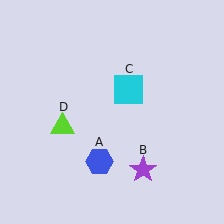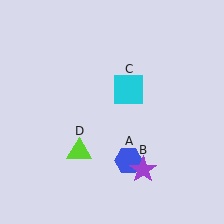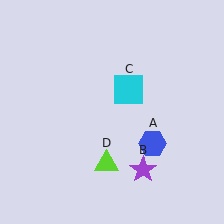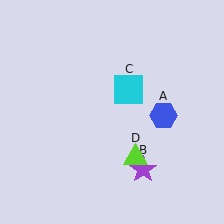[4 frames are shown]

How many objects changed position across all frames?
2 objects changed position: blue hexagon (object A), lime triangle (object D).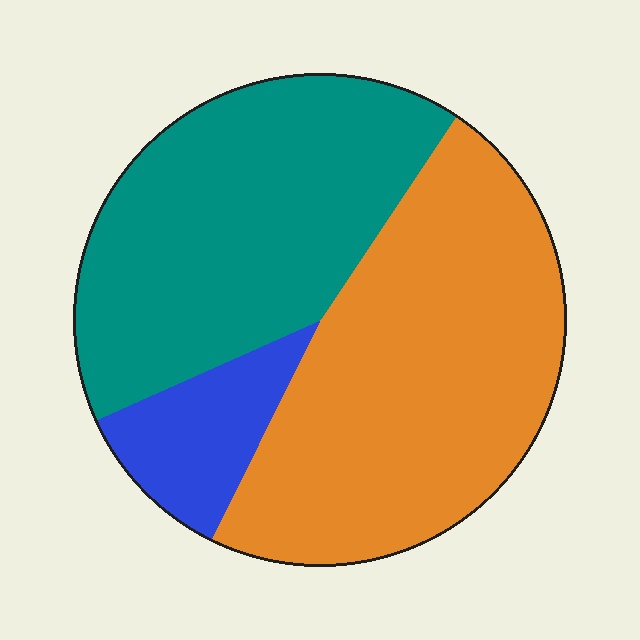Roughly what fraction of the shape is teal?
Teal covers roughly 40% of the shape.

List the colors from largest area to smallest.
From largest to smallest: orange, teal, blue.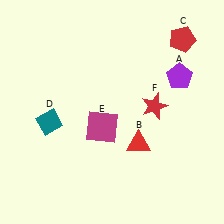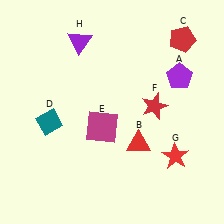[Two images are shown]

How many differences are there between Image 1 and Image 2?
There are 2 differences between the two images.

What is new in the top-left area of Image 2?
A purple triangle (H) was added in the top-left area of Image 2.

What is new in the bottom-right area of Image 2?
A red star (G) was added in the bottom-right area of Image 2.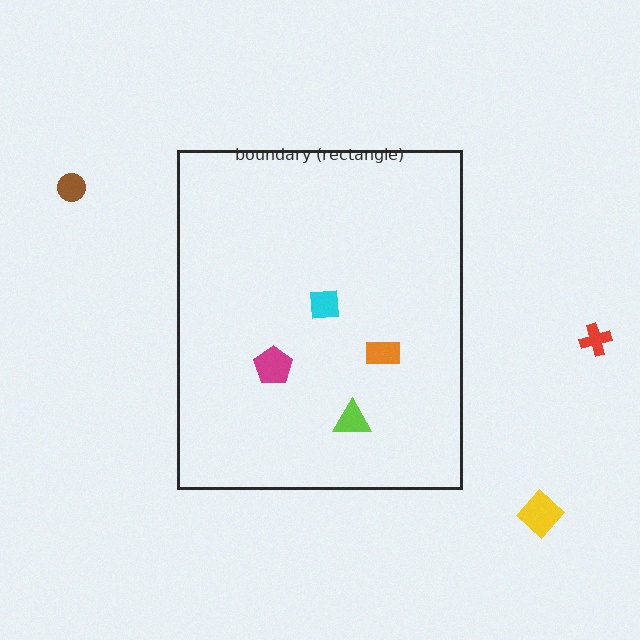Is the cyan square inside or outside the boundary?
Inside.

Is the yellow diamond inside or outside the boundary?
Outside.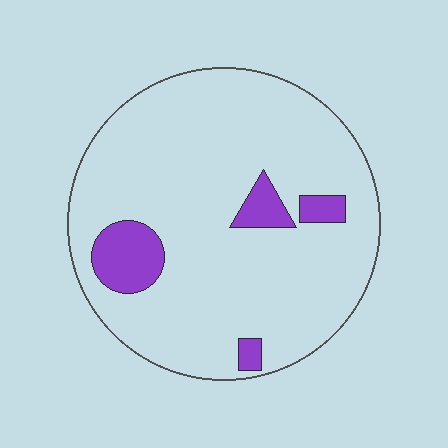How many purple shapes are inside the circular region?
4.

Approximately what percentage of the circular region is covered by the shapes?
Approximately 10%.